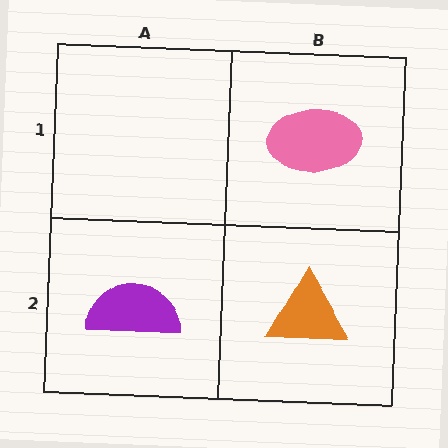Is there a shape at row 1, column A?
No, that cell is empty.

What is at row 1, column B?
A pink ellipse.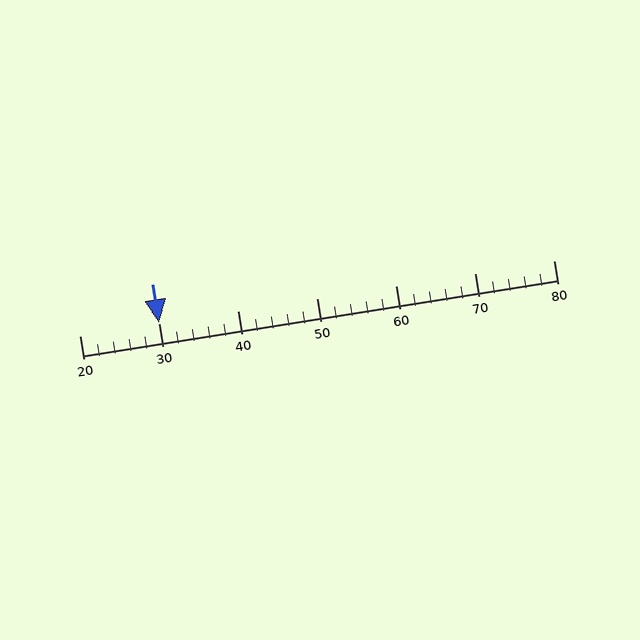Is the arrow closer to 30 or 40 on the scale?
The arrow is closer to 30.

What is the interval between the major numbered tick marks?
The major tick marks are spaced 10 units apart.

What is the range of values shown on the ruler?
The ruler shows values from 20 to 80.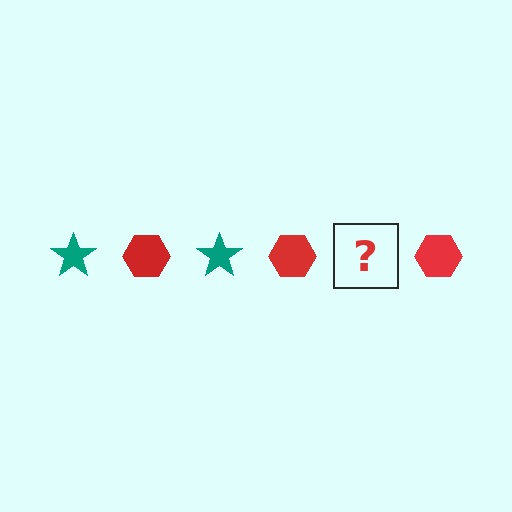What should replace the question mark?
The question mark should be replaced with a teal star.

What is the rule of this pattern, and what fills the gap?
The rule is that the pattern alternates between teal star and red hexagon. The gap should be filled with a teal star.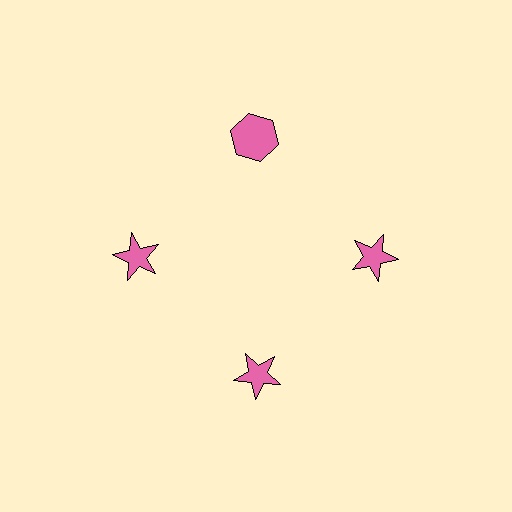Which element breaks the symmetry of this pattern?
The pink hexagon at roughly the 12 o'clock position breaks the symmetry. All other shapes are pink stars.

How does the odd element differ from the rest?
It has a different shape: hexagon instead of star.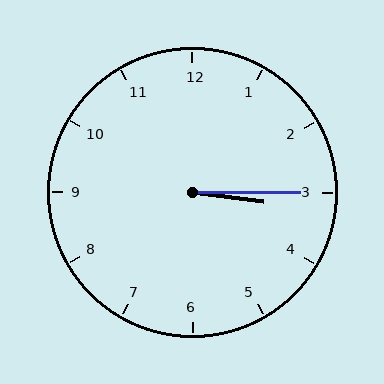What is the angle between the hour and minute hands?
Approximately 8 degrees.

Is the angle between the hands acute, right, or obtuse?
It is acute.